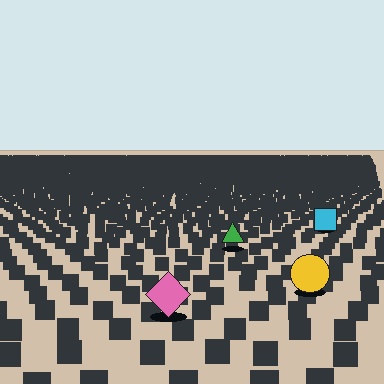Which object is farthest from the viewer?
The cyan square is farthest from the viewer. It appears smaller and the ground texture around it is denser.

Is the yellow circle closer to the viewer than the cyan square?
Yes. The yellow circle is closer — you can tell from the texture gradient: the ground texture is coarser near it.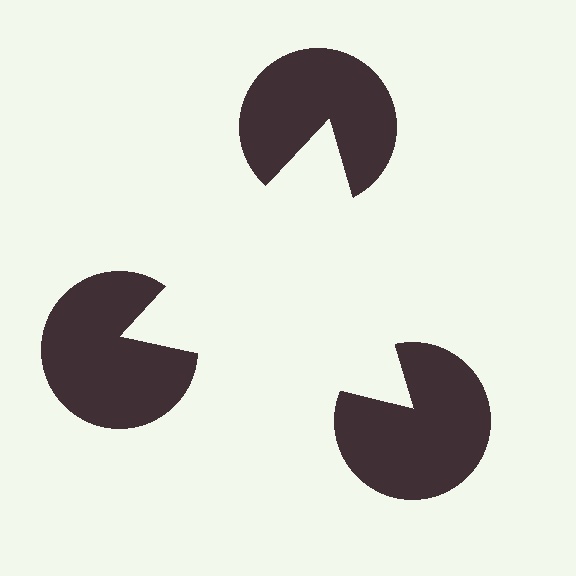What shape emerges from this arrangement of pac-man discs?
An illusory triangle — its edges are inferred from the aligned wedge cuts in the pac-man discs, not physically drawn.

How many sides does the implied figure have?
3 sides.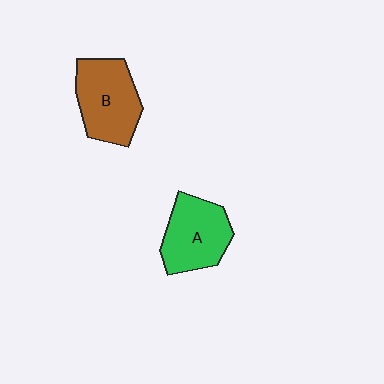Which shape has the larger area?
Shape B (brown).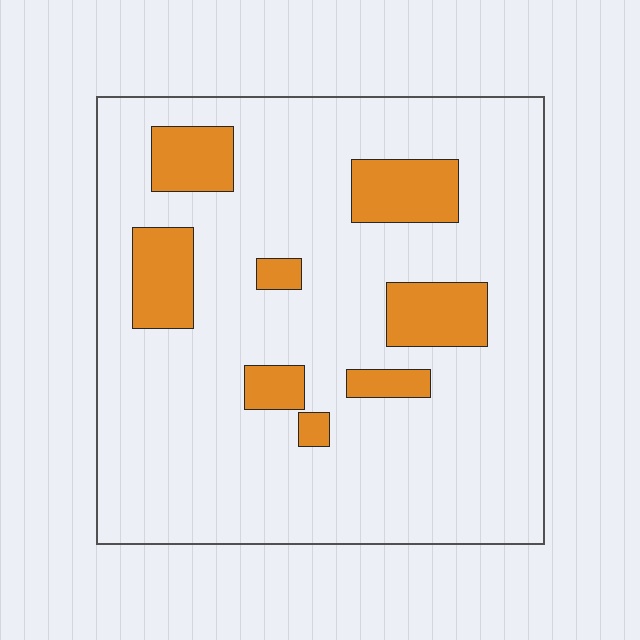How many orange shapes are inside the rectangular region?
8.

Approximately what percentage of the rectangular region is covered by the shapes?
Approximately 15%.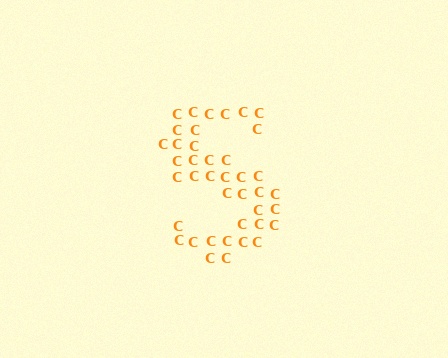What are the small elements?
The small elements are letter C's.